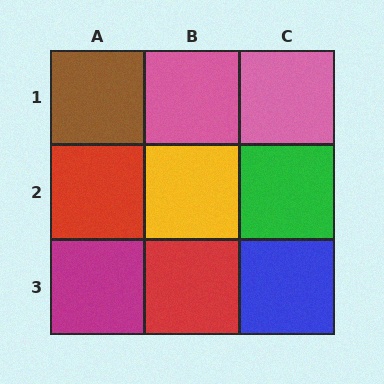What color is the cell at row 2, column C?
Green.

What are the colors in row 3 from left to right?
Magenta, red, blue.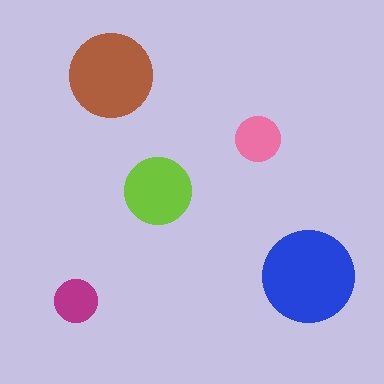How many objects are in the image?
There are 5 objects in the image.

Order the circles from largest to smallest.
the blue one, the brown one, the lime one, the pink one, the magenta one.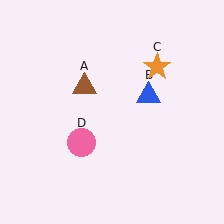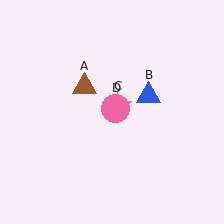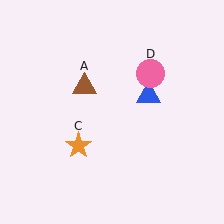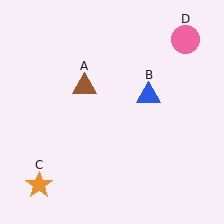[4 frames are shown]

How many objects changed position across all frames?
2 objects changed position: orange star (object C), pink circle (object D).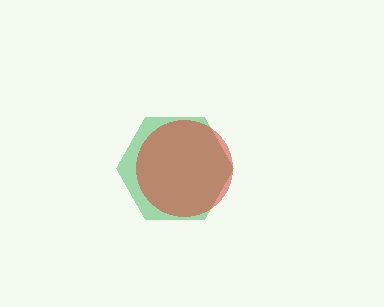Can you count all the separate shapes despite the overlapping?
Yes, there are 2 separate shapes.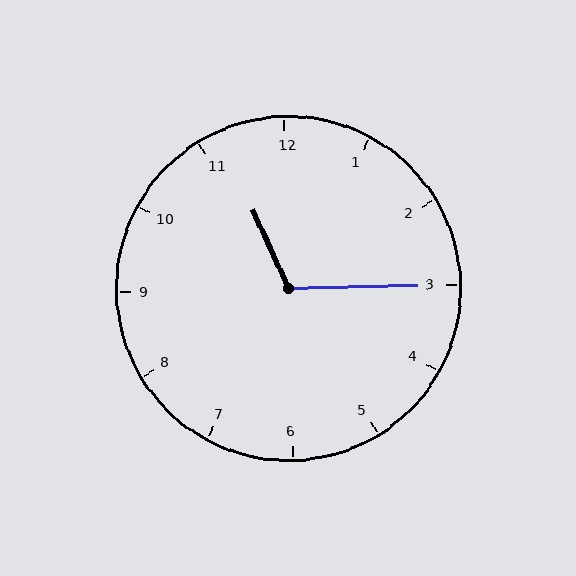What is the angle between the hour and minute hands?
Approximately 112 degrees.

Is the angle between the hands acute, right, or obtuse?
It is obtuse.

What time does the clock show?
11:15.